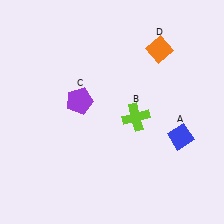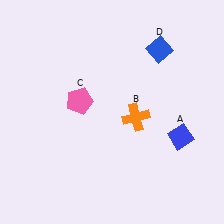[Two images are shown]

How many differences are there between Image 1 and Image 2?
There are 3 differences between the two images.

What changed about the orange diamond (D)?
In Image 1, D is orange. In Image 2, it changed to blue.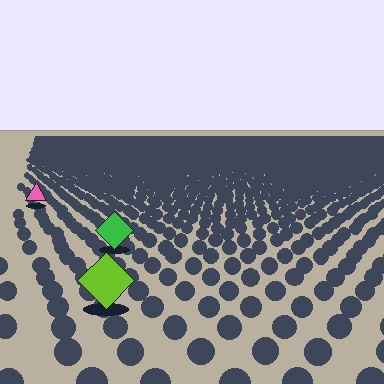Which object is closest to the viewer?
The lime diamond is closest. The texture marks near it are larger and more spread out.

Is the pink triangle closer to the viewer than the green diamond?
No. The green diamond is closer — you can tell from the texture gradient: the ground texture is coarser near it.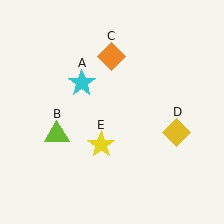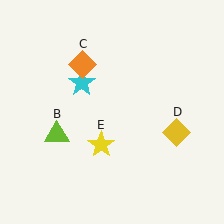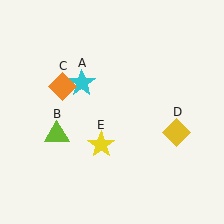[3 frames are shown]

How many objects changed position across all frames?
1 object changed position: orange diamond (object C).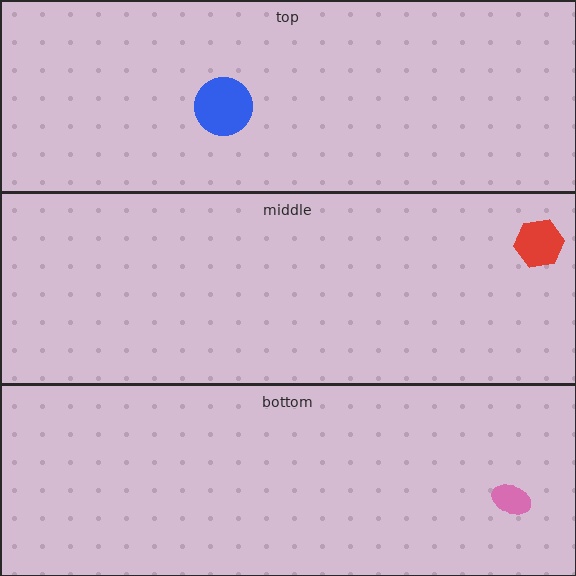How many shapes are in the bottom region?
1.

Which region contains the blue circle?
The top region.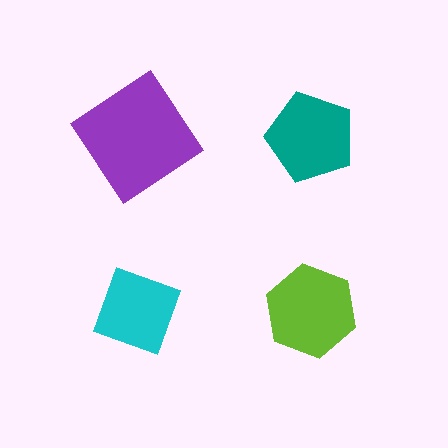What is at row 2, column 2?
A lime hexagon.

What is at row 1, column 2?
A teal pentagon.